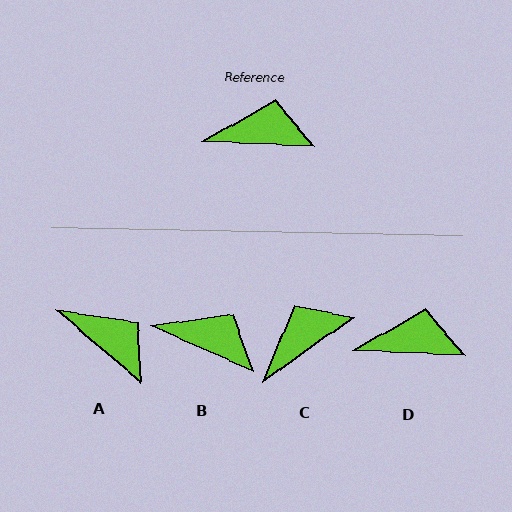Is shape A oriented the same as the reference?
No, it is off by about 38 degrees.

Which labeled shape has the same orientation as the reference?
D.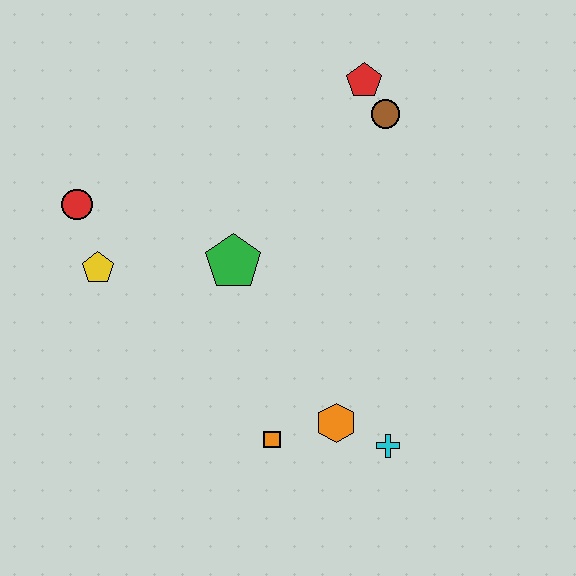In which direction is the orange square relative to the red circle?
The orange square is below the red circle.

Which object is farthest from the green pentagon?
The cyan cross is farthest from the green pentagon.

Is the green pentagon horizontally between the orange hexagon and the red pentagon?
No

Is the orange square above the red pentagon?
No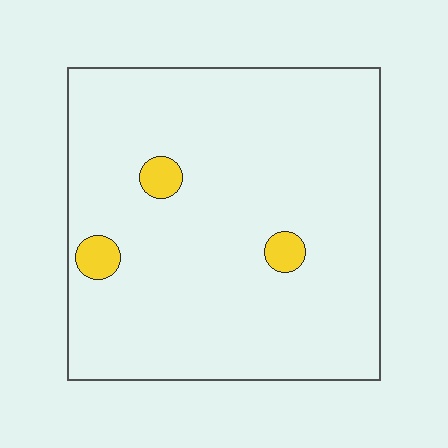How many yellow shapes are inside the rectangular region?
3.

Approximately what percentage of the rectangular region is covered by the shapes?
Approximately 5%.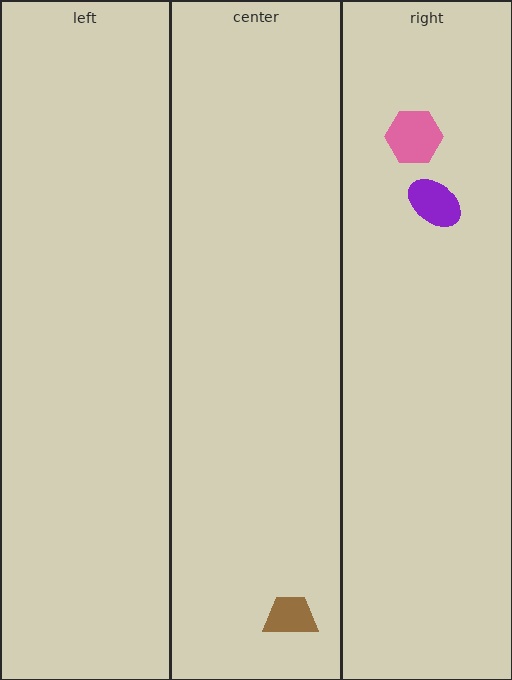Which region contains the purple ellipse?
The right region.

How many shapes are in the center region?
1.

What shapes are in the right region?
The pink hexagon, the purple ellipse.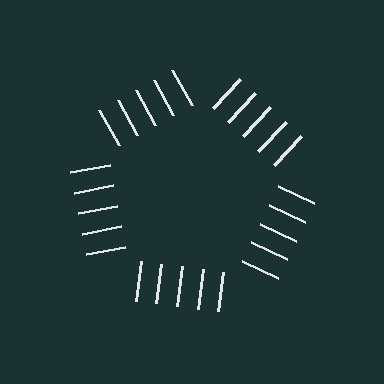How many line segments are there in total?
25 — 5 along each of the 5 edges.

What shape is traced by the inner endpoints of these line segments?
An illusory pentagon — the line segments terminate on its edges but no continuous stroke is drawn.